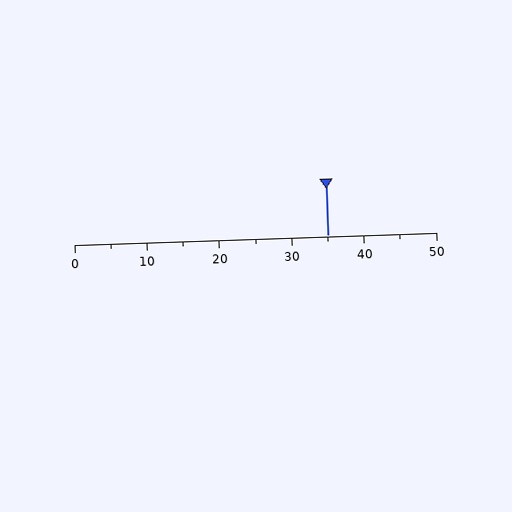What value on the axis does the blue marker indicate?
The marker indicates approximately 35.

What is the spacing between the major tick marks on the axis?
The major ticks are spaced 10 apart.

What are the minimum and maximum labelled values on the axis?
The axis runs from 0 to 50.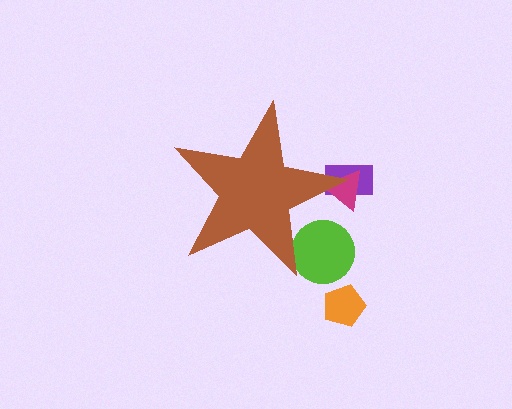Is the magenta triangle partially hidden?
Yes, the magenta triangle is partially hidden behind the brown star.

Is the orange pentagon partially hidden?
No, the orange pentagon is fully visible.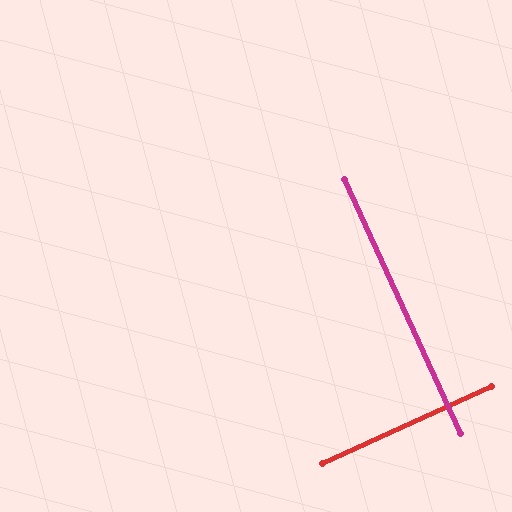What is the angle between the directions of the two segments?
Approximately 90 degrees.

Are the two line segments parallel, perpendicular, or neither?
Perpendicular — they meet at approximately 90°.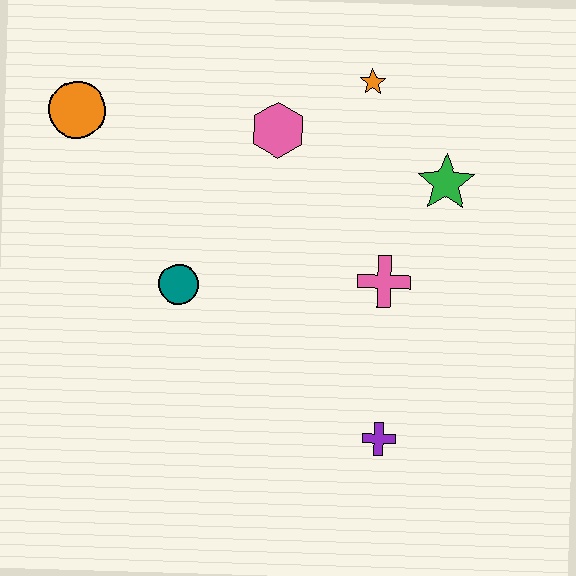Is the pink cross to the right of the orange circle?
Yes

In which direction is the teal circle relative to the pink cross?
The teal circle is to the left of the pink cross.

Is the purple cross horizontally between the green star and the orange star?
Yes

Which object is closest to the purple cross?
The pink cross is closest to the purple cross.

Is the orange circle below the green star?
No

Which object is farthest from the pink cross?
The orange circle is farthest from the pink cross.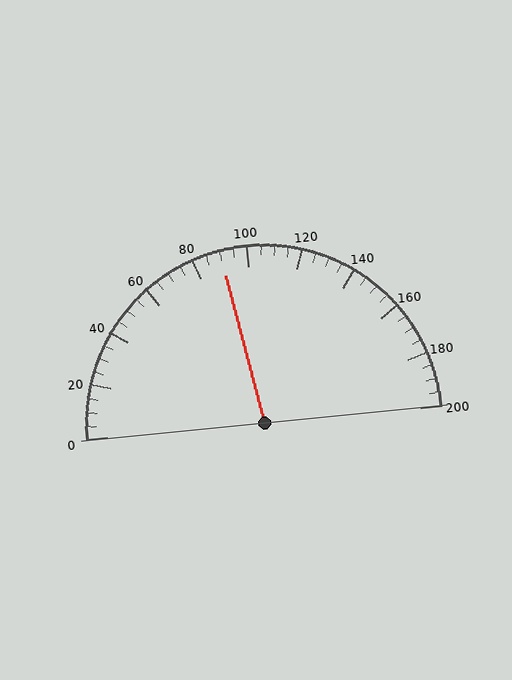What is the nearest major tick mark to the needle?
The nearest major tick mark is 80.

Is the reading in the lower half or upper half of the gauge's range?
The reading is in the lower half of the range (0 to 200).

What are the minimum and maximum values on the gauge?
The gauge ranges from 0 to 200.